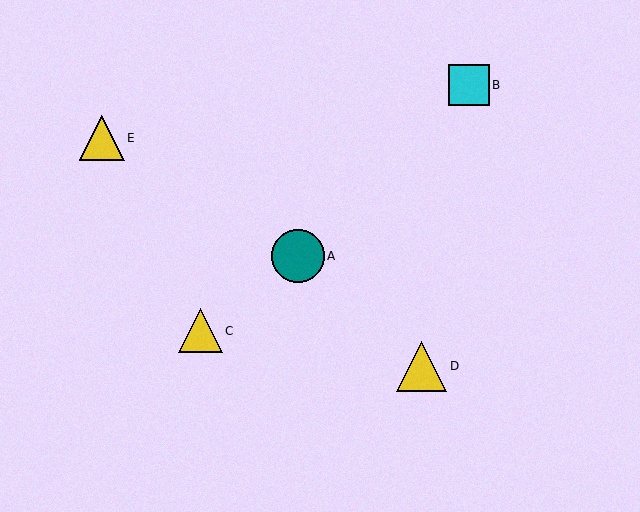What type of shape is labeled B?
Shape B is a cyan square.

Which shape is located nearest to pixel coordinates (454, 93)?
The cyan square (labeled B) at (469, 85) is nearest to that location.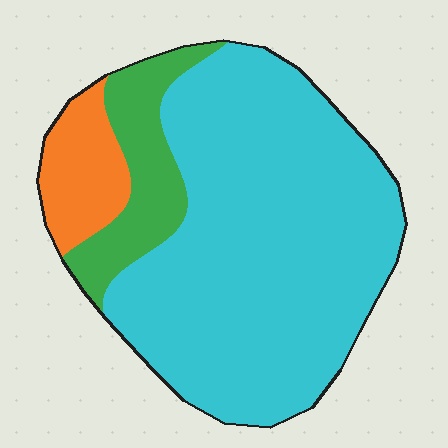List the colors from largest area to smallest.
From largest to smallest: cyan, green, orange.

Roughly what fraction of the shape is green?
Green takes up about one sixth (1/6) of the shape.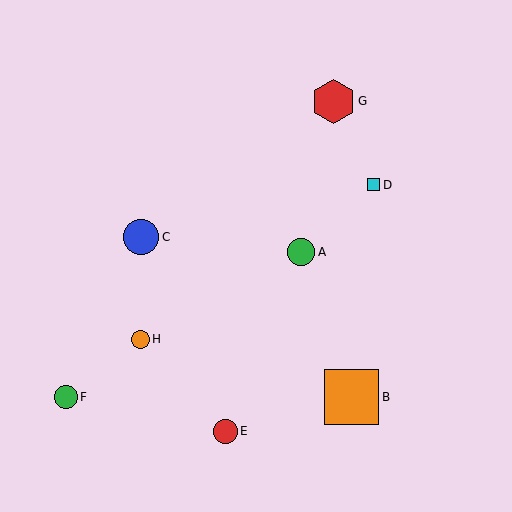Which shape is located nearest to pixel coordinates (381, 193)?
The cyan square (labeled D) at (374, 185) is nearest to that location.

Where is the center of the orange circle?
The center of the orange circle is at (140, 339).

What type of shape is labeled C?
Shape C is a blue circle.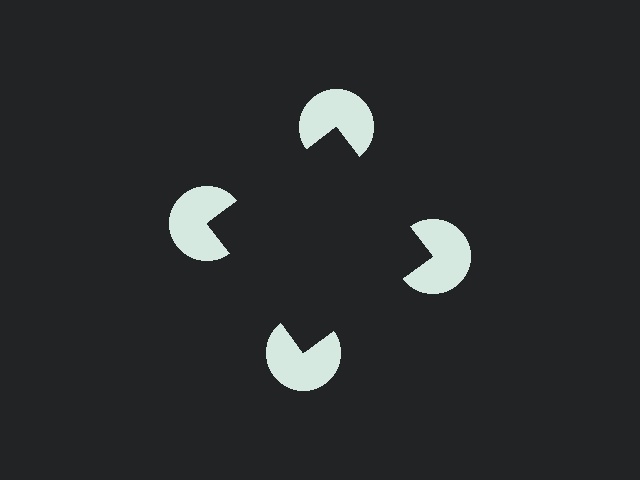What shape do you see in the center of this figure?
An illusory square — its edges are inferred from the aligned wedge cuts in the pac-man discs, not physically drawn.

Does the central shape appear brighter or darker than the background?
It typically appears slightly darker than the background, even though no actual brightness change is drawn.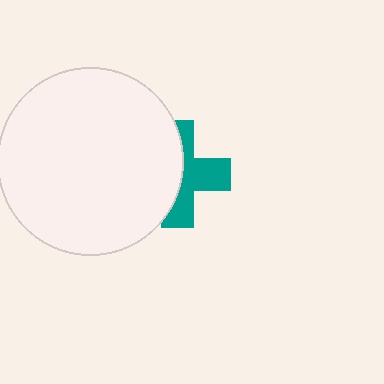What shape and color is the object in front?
The object in front is a white circle.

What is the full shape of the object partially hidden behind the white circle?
The partially hidden object is a teal cross.